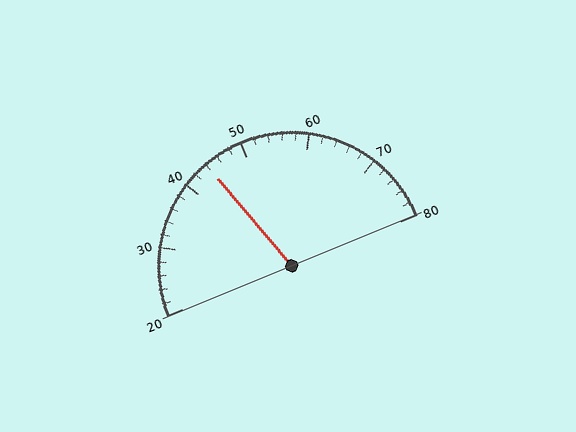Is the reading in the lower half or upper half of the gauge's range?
The reading is in the lower half of the range (20 to 80).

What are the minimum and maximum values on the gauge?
The gauge ranges from 20 to 80.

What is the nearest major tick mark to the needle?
The nearest major tick mark is 40.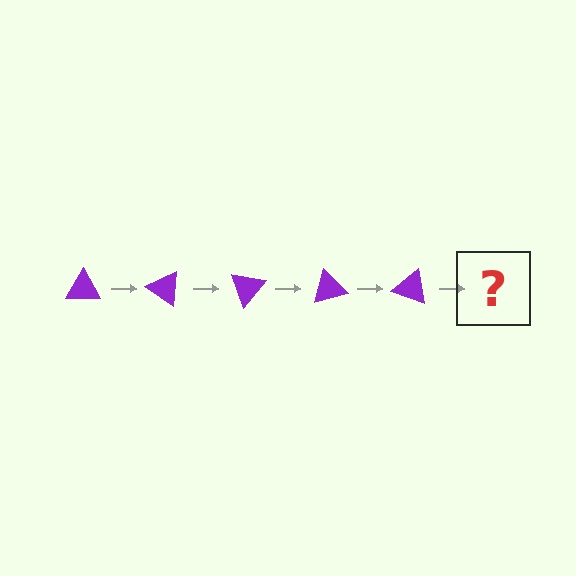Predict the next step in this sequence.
The next step is a purple triangle rotated 175 degrees.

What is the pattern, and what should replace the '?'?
The pattern is that the triangle rotates 35 degrees each step. The '?' should be a purple triangle rotated 175 degrees.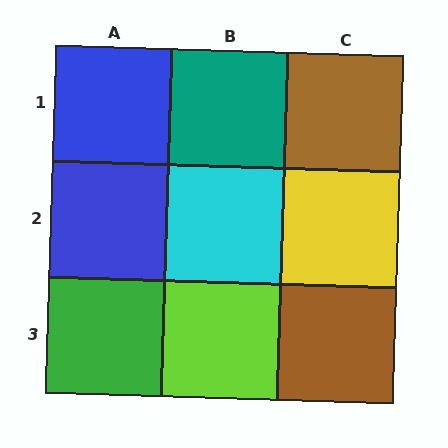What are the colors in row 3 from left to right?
Green, lime, brown.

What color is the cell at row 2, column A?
Blue.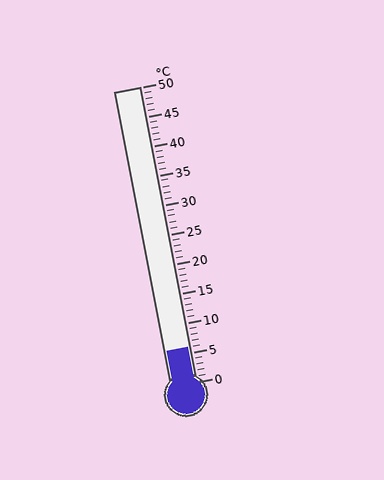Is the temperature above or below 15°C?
The temperature is below 15°C.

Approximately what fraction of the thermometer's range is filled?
The thermometer is filled to approximately 10% of its range.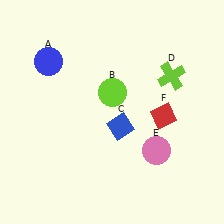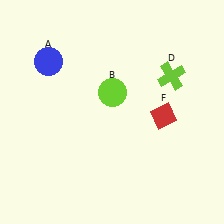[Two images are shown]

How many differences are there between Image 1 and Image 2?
There are 2 differences between the two images.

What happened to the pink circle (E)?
The pink circle (E) was removed in Image 2. It was in the bottom-right area of Image 1.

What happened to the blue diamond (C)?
The blue diamond (C) was removed in Image 2. It was in the bottom-right area of Image 1.